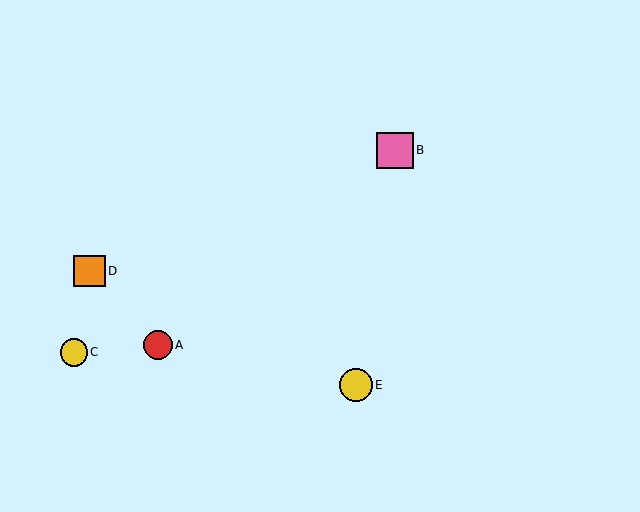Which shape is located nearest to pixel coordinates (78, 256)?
The orange square (labeled D) at (90, 271) is nearest to that location.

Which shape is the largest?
The pink square (labeled B) is the largest.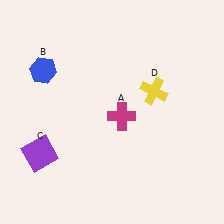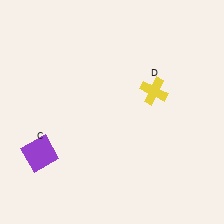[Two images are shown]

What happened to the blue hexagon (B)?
The blue hexagon (B) was removed in Image 2. It was in the top-left area of Image 1.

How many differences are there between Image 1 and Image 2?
There are 2 differences between the two images.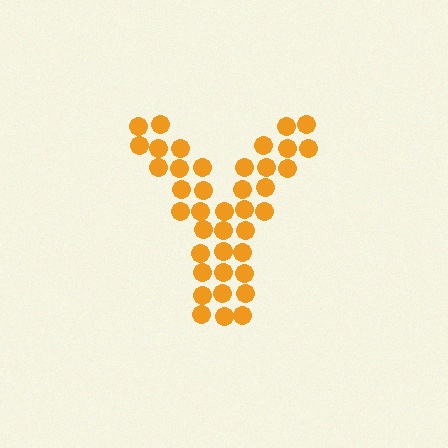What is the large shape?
The large shape is the letter Y.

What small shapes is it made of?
It is made of small circles.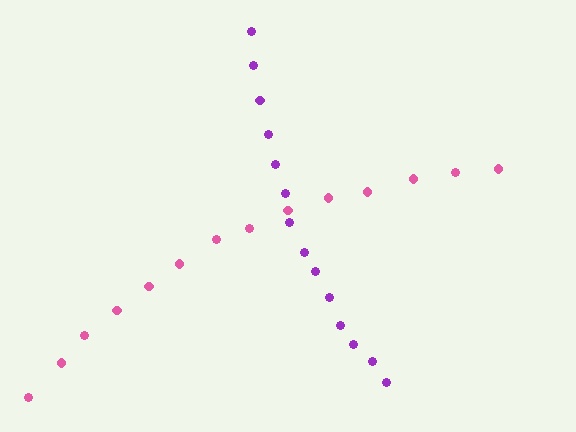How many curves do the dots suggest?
There are 2 distinct paths.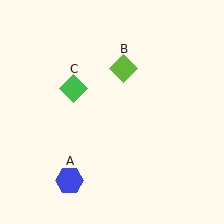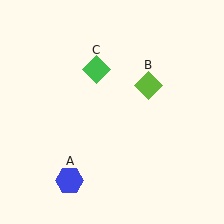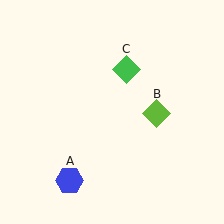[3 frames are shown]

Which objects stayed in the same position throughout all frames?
Blue hexagon (object A) remained stationary.